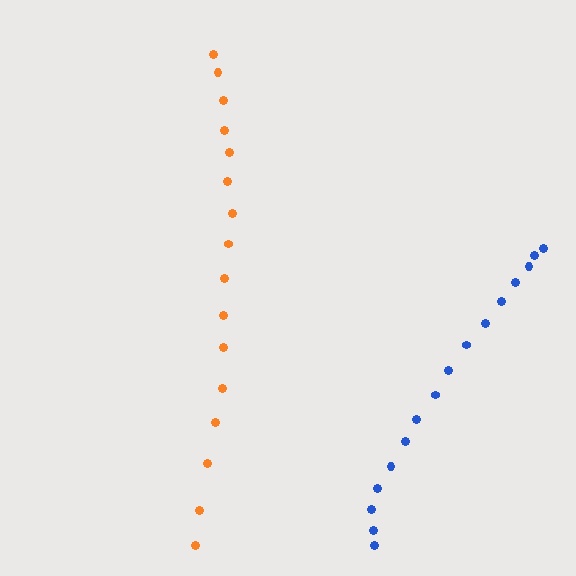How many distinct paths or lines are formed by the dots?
There are 2 distinct paths.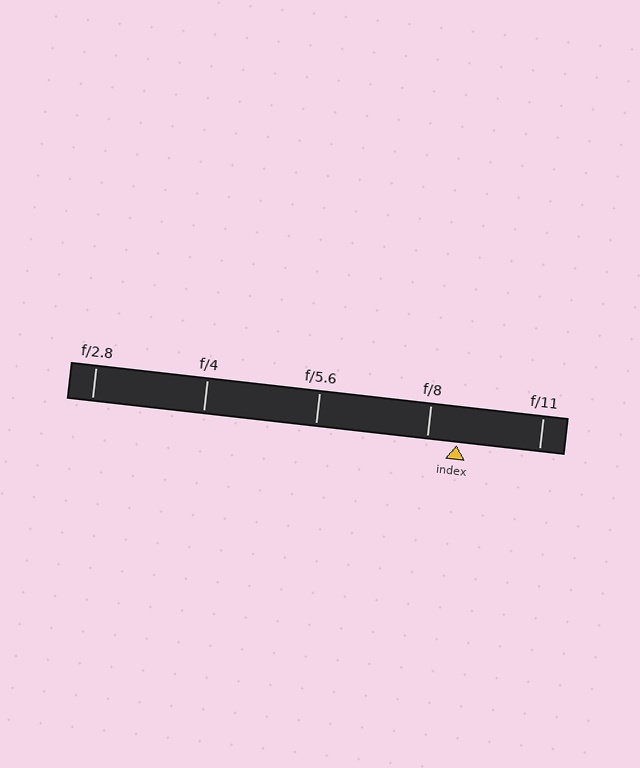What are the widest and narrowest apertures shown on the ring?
The widest aperture shown is f/2.8 and the narrowest is f/11.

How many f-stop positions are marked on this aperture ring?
There are 5 f-stop positions marked.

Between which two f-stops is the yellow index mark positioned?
The index mark is between f/8 and f/11.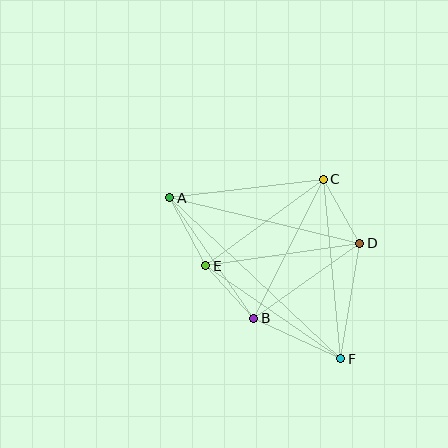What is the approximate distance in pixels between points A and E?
The distance between A and E is approximately 77 pixels.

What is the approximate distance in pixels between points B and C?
The distance between B and C is approximately 156 pixels.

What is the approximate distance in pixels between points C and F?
The distance between C and F is approximately 180 pixels.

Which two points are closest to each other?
Points B and E are closest to each other.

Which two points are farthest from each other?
Points A and F are farthest from each other.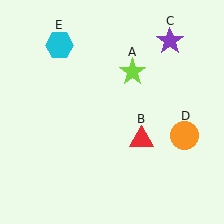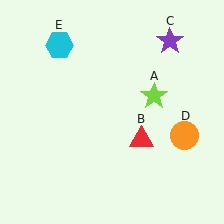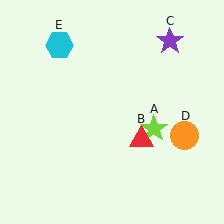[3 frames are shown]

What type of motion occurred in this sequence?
The lime star (object A) rotated clockwise around the center of the scene.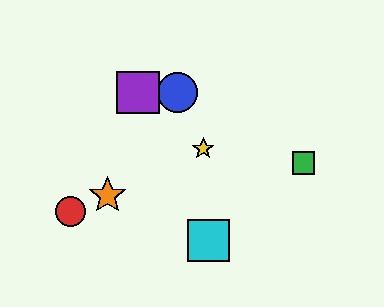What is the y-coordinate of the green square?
The green square is at y≈163.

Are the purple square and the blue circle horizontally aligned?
Yes, both are at y≈93.